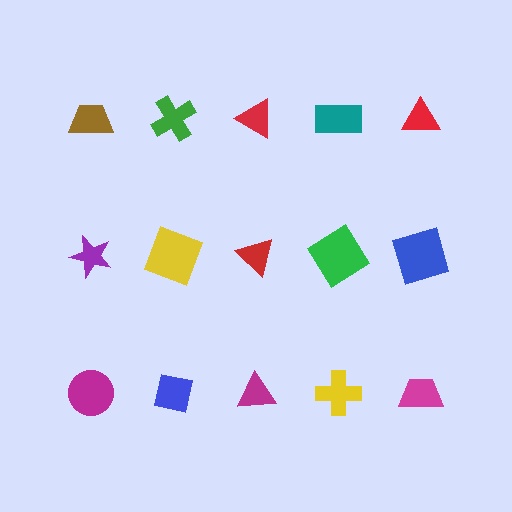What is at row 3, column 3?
A magenta triangle.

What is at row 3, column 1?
A magenta circle.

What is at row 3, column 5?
A magenta trapezoid.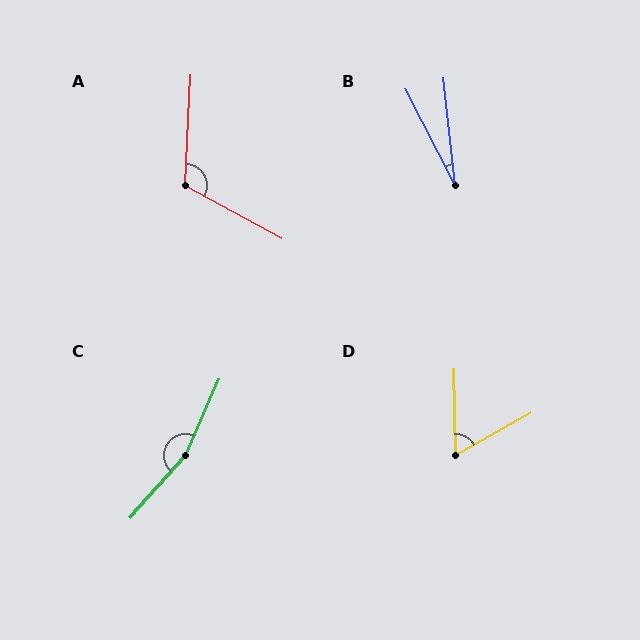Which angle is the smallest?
B, at approximately 21 degrees.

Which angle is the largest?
C, at approximately 162 degrees.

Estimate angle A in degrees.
Approximately 115 degrees.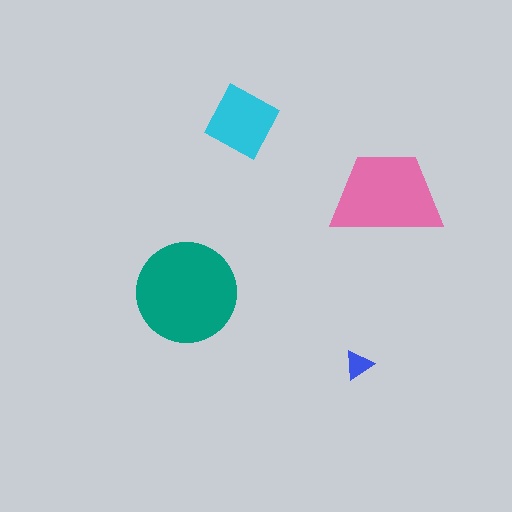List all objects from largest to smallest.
The teal circle, the pink trapezoid, the cyan diamond, the blue triangle.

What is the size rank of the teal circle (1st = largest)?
1st.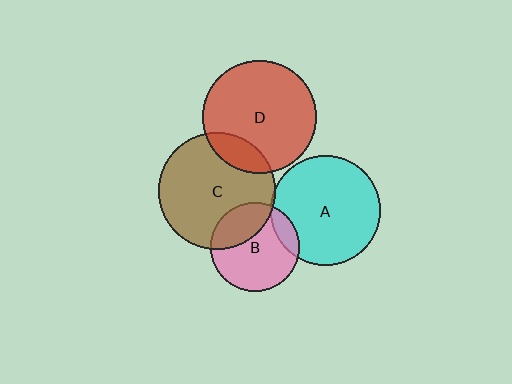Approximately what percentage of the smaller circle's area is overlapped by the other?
Approximately 5%.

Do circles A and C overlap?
Yes.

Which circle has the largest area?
Circle C (brown).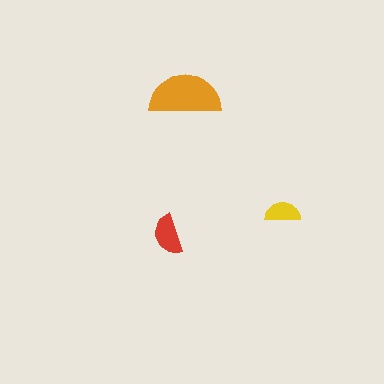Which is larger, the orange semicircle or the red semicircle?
The orange one.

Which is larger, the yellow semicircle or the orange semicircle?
The orange one.